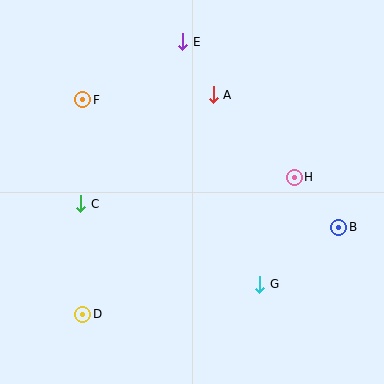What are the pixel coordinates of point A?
Point A is at (213, 95).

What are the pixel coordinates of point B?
Point B is at (339, 227).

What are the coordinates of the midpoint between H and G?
The midpoint between H and G is at (277, 231).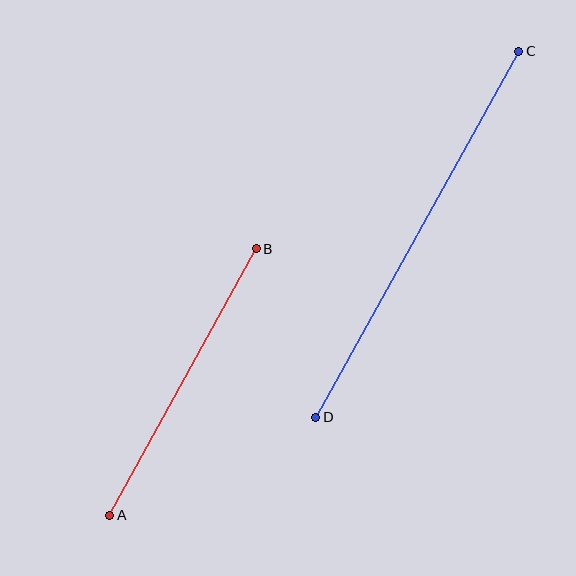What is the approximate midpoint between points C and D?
The midpoint is at approximately (417, 234) pixels.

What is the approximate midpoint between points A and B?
The midpoint is at approximately (183, 382) pixels.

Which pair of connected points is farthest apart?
Points C and D are farthest apart.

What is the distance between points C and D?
The distance is approximately 418 pixels.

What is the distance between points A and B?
The distance is approximately 304 pixels.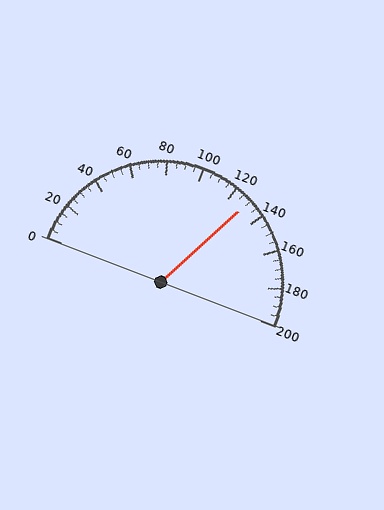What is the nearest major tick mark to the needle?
The nearest major tick mark is 120.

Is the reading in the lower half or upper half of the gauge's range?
The reading is in the upper half of the range (0 to 200).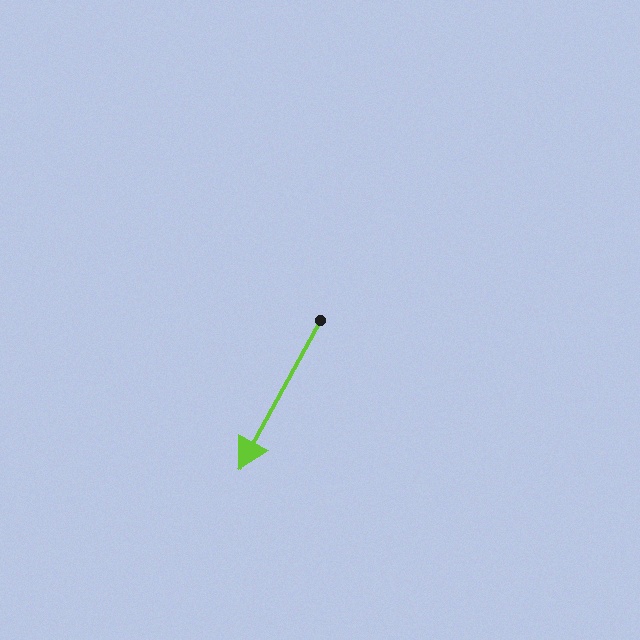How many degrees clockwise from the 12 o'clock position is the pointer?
Approximately 208 degrees.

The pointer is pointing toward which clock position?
Roughly 7 o'clock.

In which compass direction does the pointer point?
Southwest.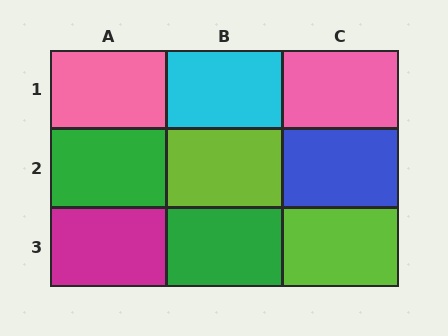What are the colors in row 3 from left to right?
Magenta, green, lime.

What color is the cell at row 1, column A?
Pink.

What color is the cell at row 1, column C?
Pink.